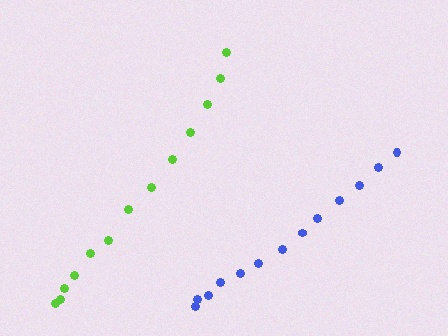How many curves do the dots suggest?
There are 2 distinct paths.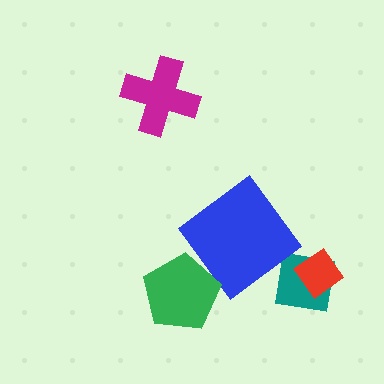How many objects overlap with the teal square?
1 object overlaps with the teal square.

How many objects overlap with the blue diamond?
0 objects overlap with the blue diamond.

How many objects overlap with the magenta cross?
0 objects overlap with the magenta cross.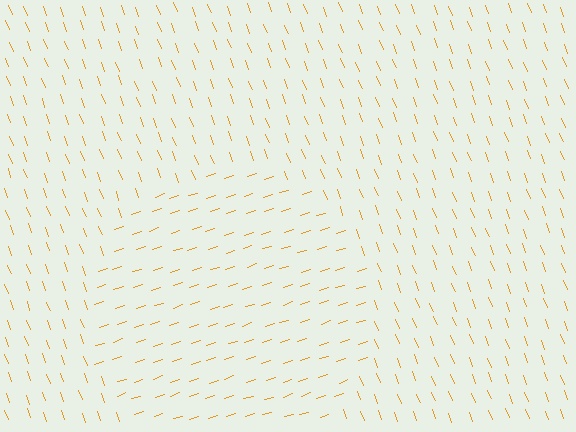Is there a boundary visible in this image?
Yes, there is a texture boundary formed by a change in line orientation.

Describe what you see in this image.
The image is filled with small orange line segments. A circle region in the image has lines oriented differently from the surrounding lines, creating a visible texture boundary.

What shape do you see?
I see a circle.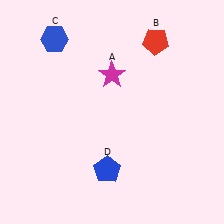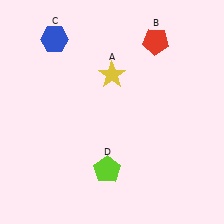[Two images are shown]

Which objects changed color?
A changed from magenta to yellow. D changed from blue to lime.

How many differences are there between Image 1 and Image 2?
There are 2 differences between the two images.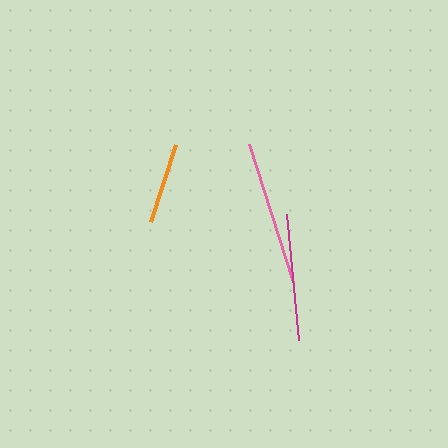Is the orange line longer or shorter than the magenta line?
The magenta line is longer than the orange line.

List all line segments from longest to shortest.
From longest to shortest: pink, magenta, orange.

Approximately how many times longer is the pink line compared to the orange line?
The pink line is approximately 1.8 times the length of the orange line.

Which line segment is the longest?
The pink line is the longest at approximately 145 pixels.